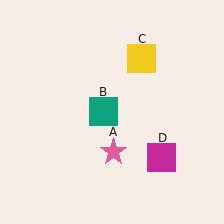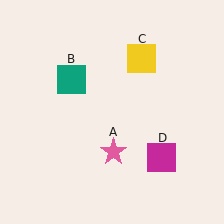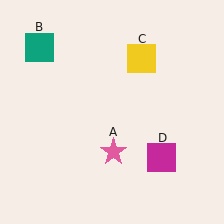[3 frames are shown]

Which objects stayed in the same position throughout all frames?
Pink star (object A) and yellow square (object C) and magenta square (object D) remained stationary.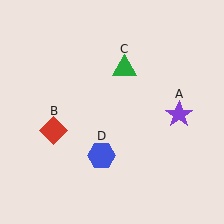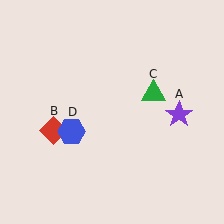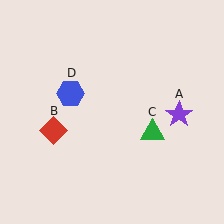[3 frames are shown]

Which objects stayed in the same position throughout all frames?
Purple star (object A) and red diamond (object B) remained stationary.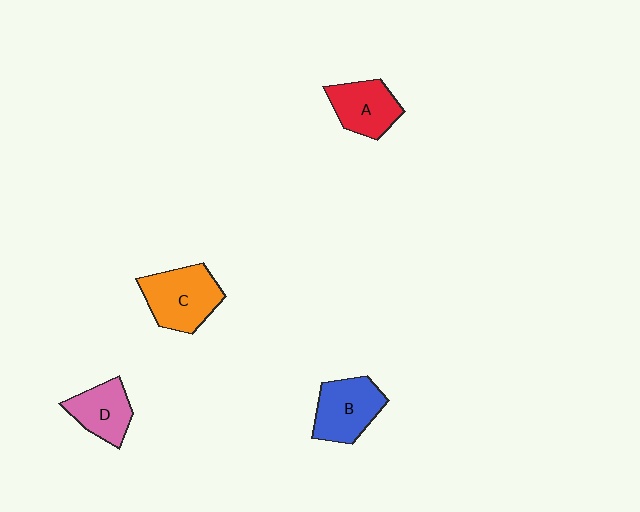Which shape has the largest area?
Shape C (orange).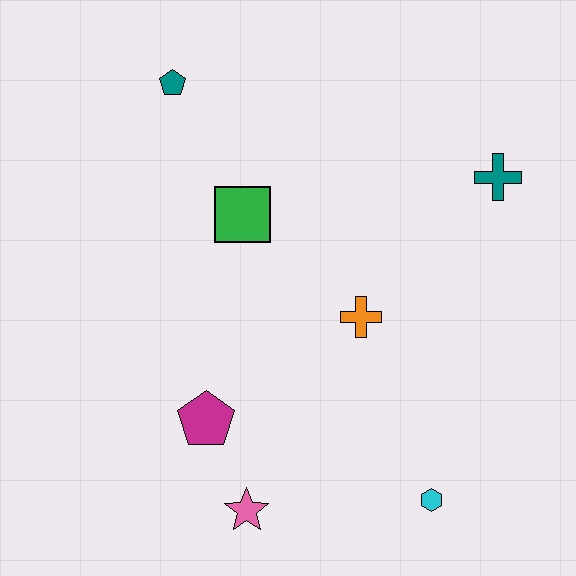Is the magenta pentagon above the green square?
No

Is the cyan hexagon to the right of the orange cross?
Yes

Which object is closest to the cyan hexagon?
The pink star is closest to the cyan hexagon.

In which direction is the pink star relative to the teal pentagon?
The pink star is below the teal pentagon.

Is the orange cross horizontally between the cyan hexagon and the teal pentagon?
Yes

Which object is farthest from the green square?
The cyan hexagon is farthest from the green square.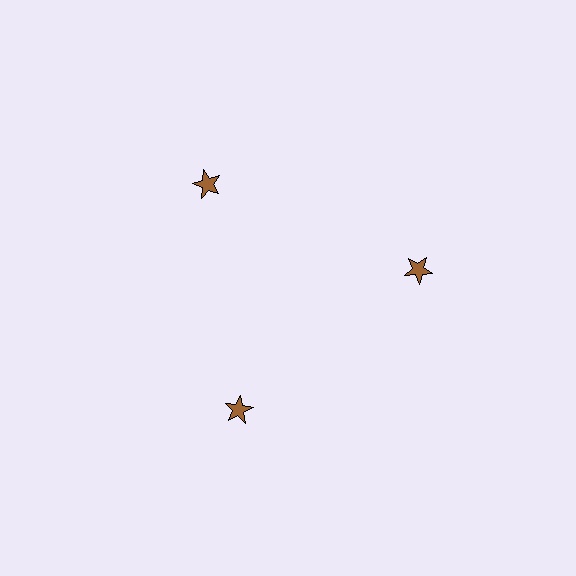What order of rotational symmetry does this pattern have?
This pattern has 3-fold rotational symmetry.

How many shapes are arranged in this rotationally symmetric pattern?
There are 3 shapes, arranged in 3 groups of 1.